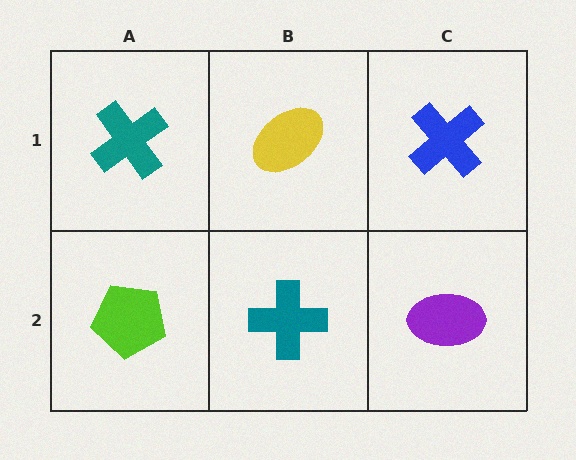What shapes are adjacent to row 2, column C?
A blue cross (row 1, column C), a teal cross (row 2, column B).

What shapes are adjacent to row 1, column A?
A lime pentagon (row 2, column A), a yellow ellipse (row 1, column B).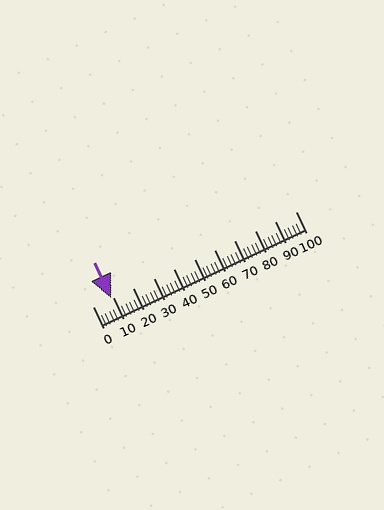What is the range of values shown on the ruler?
The ruler shows values from 0 to 100.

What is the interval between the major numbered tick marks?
The major tick marks are spaced 10 units apart.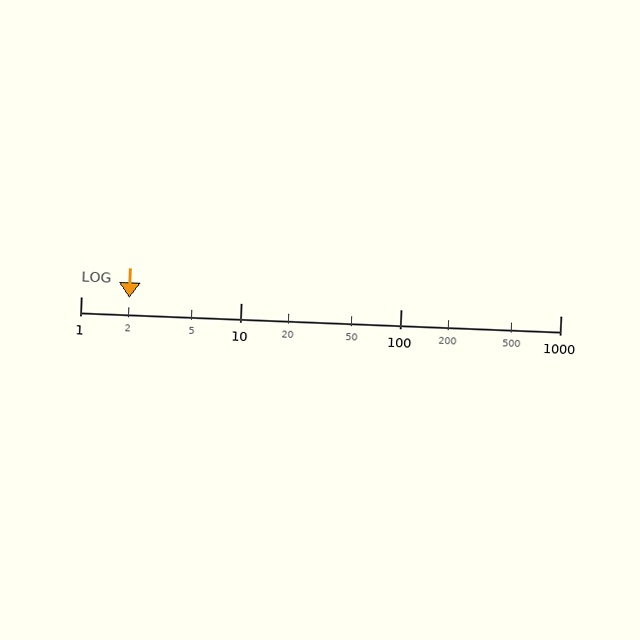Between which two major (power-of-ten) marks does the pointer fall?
The pointer is between 1 and 10.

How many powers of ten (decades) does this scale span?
The scale spans 3 decades, from 1 to 1000.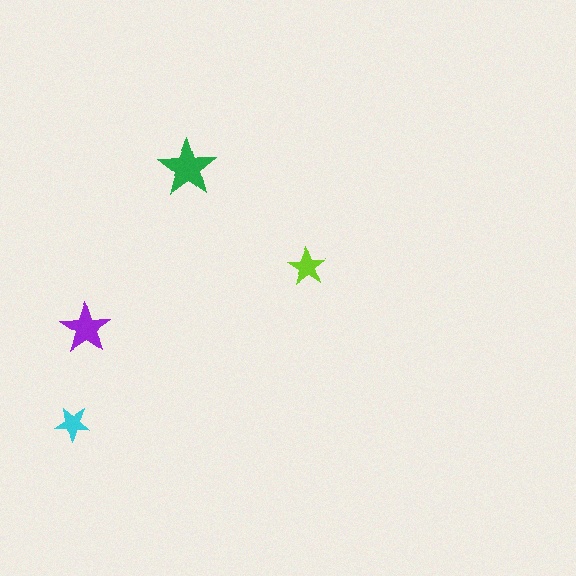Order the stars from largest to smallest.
the green one, the purple one, the lime one, the cyan one.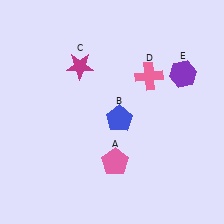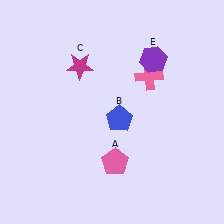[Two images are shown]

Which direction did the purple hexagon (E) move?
The purple hexagon (E) moved left.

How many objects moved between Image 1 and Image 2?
1 object moved between the two images.